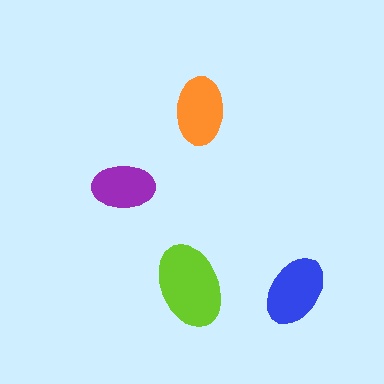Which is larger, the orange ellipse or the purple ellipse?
The orange one.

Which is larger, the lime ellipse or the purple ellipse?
The lime one.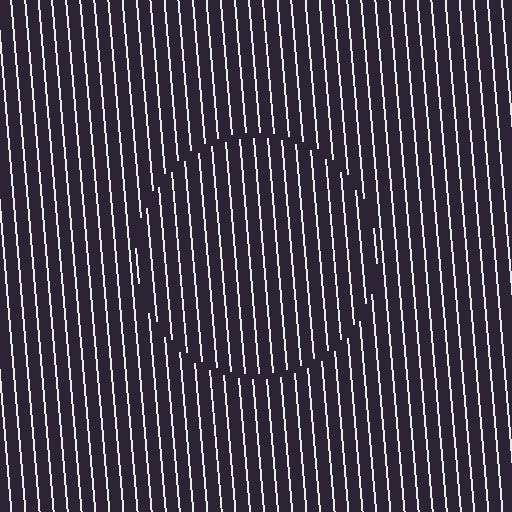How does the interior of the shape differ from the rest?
The interior of the shape contains the same grating, shifted by half a period — the contour is defined by the phase discontinuity where line-ends from the inner and outer gratings abut.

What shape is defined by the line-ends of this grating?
An illusory circle. The interior of the shape contains the same grating, shifted by half a period — the contour is defined by the phase discontinuity where line-ends from the inner and outer gratings abut.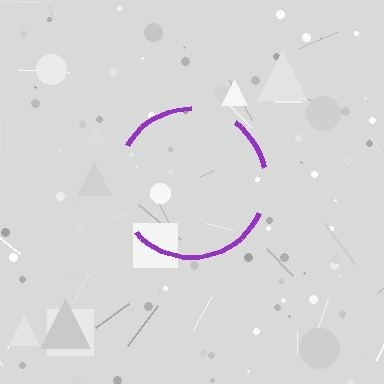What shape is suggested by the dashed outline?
The dashed outline suggests a circle.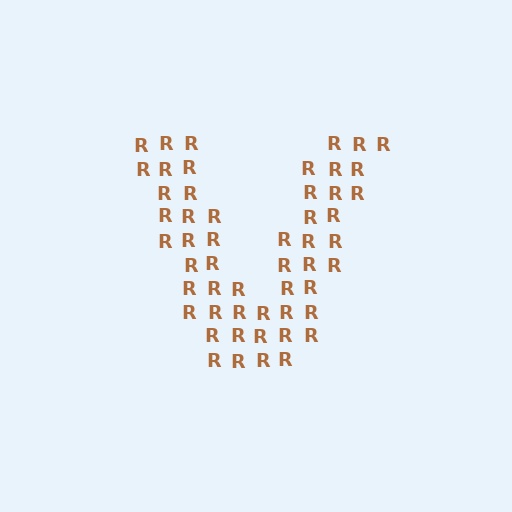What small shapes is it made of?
It is made of small letter R's.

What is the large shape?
The large shape is the letter V.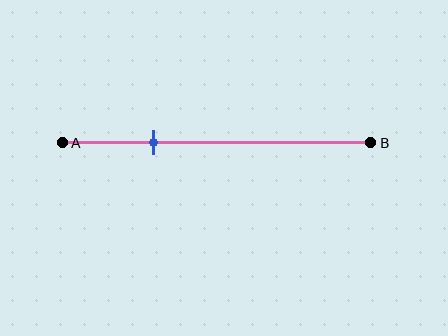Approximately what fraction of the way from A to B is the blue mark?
The blue mark is approximately 30% of the way from A to B.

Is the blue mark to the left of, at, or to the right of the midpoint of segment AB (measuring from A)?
The blue mark is to the left of the midpoint of segment AB.